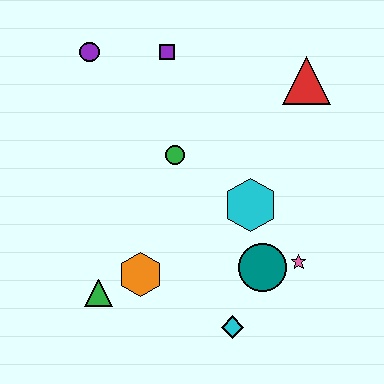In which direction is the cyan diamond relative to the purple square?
The cyan diamond is below the purple square.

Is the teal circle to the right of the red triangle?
No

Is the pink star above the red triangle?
No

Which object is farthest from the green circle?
The cyan diamond is farthest from the green circle.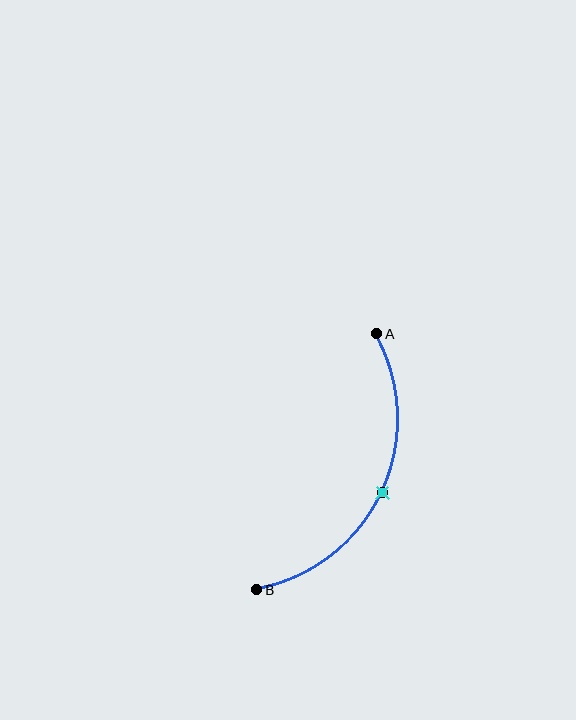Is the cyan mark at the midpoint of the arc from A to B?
Yes. The cyan mark lies on the arc at equal arc-length from both A and B — it is the arc midpoint.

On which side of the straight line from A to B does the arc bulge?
The arc bulges to the right of the straight line connecting A and B.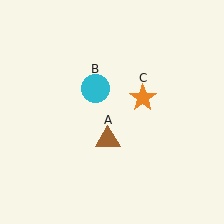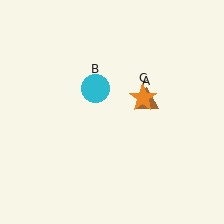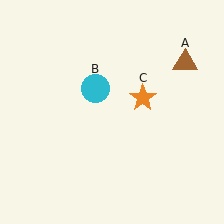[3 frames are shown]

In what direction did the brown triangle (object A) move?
The brown triangle (object A) moved up and to the right.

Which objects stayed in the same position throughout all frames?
Cyan circle (object B) and orange star (object C) remained stationary.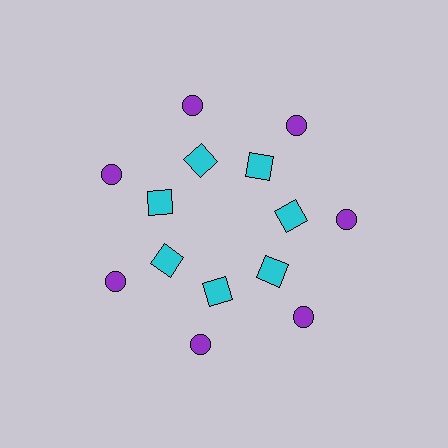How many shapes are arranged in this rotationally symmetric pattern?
There are 14 shapes, arranged in 7 groups of 2.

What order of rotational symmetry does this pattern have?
This pattern has 7-fold rotational symmetry.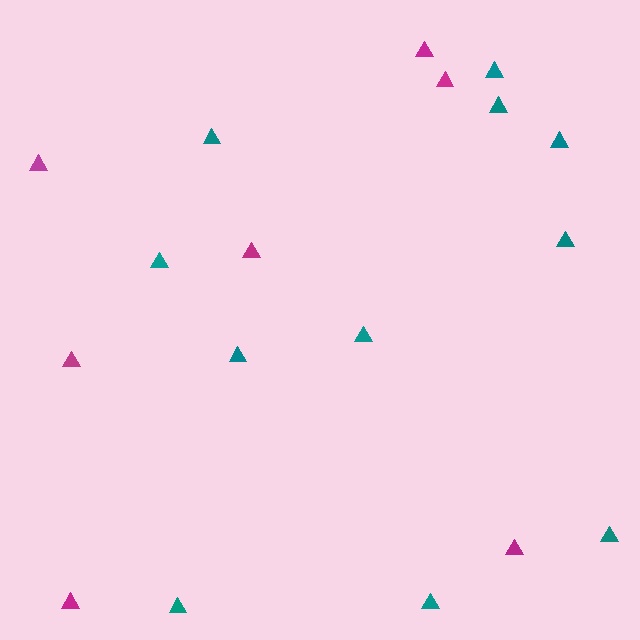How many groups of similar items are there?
There are 2 groups: one group of magenta triangles (7) and one group of teal triangles (11).